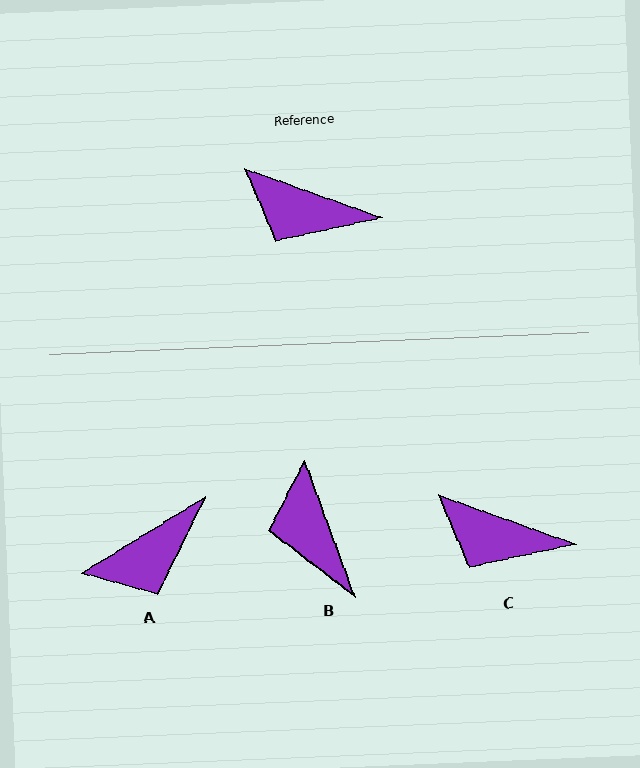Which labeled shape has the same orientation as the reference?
C.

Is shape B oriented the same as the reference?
No, it is off by about 50 degrees.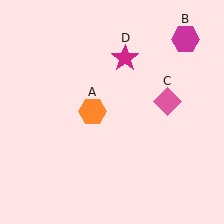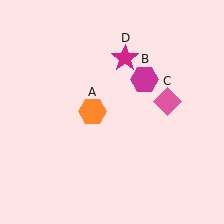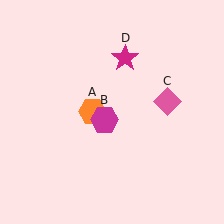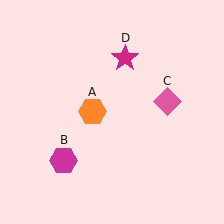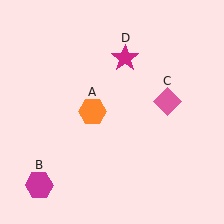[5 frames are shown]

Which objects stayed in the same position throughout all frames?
Orange hexagon (object A) and pink diamond (object C) and magenta star (object D) remained stationary.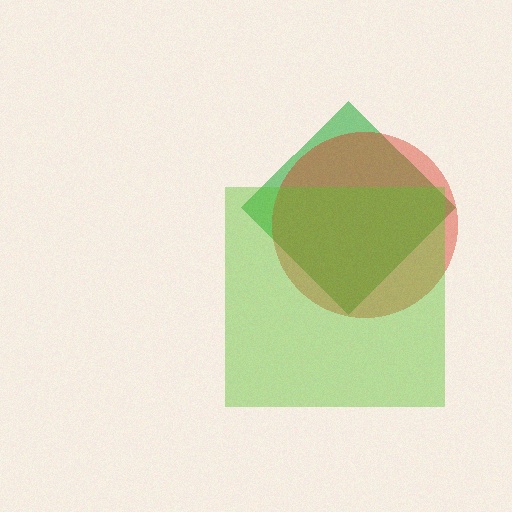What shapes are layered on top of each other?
The layered shapes are: a green diamond, a red circle, a lime square.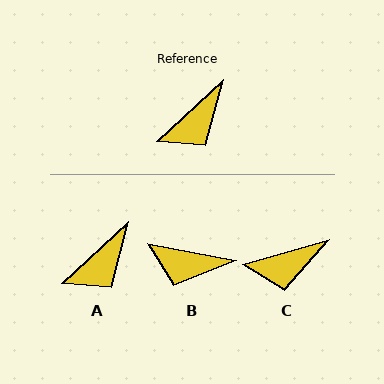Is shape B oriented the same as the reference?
No, it is off by about 54 degrees.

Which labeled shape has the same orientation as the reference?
A.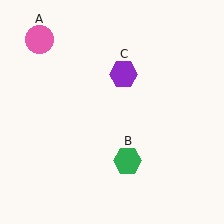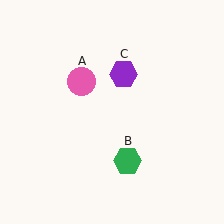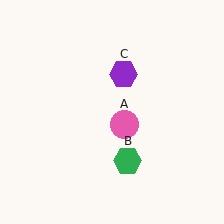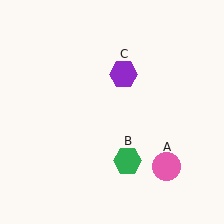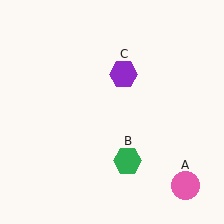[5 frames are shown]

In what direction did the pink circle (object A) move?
The pink circle (object A) moved down and to the right.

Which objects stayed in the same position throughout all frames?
Green hexagon (object B) and purple hexagon (object C) remained stationary.